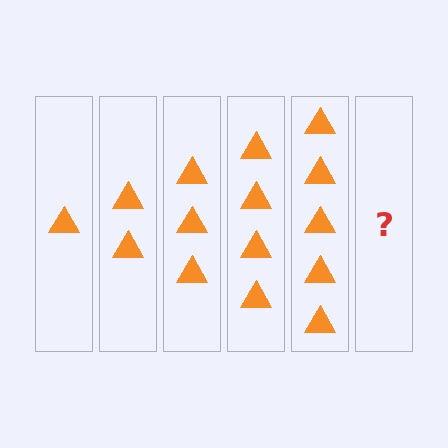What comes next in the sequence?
The next element should be 6 triangles.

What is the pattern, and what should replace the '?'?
The pattern is that each step adds one more triangle. The '?' should be 6 triangles.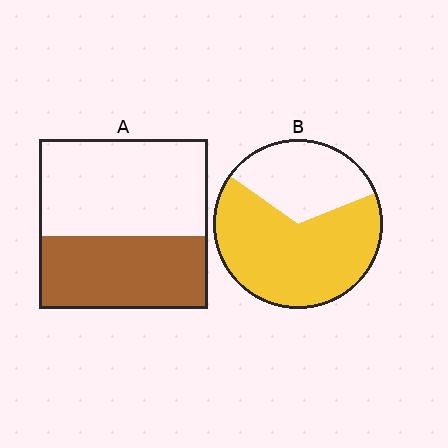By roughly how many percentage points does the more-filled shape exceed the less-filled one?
By roughly 25 percentage points (B over A).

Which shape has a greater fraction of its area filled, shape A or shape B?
Shape B.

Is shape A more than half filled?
No.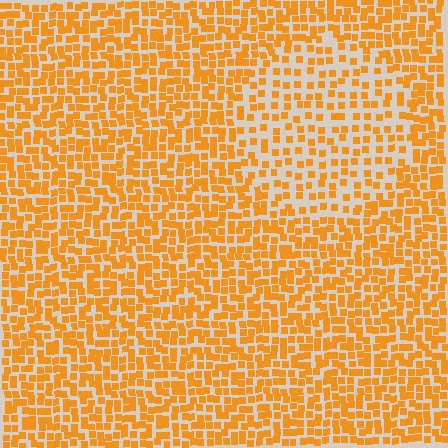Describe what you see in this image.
The image contains small orange elements arranged at two different densities. A circle-shaped region is visible where the elements are less densely packed than the surrounding area.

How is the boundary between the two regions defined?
The boundary is defined by a change in element density (approximately 1.8x ratio). All elements are the same color, size, and shape.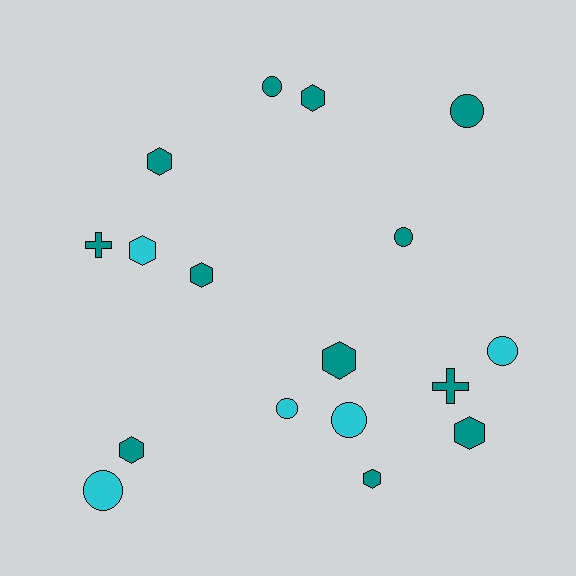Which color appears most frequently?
Teal, with 12 objects.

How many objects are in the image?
There are 17 objects.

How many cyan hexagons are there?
There is 1 cyan hexagon.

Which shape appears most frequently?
Hexagon, with 8 objects.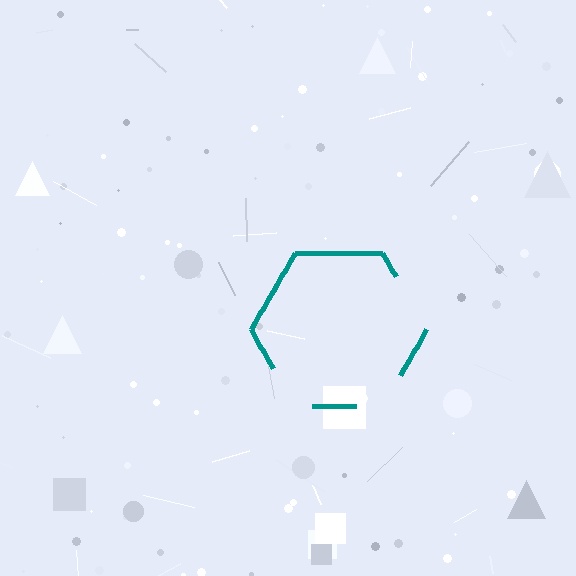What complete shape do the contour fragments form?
The contour fragments form a hexagon.